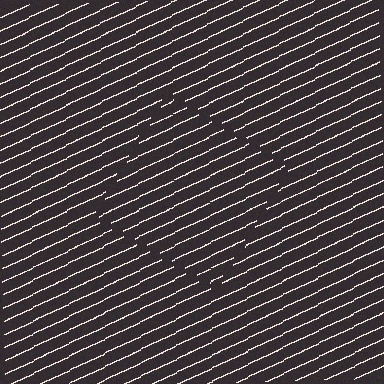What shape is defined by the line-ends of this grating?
An illusory square. The interior of the shape contains the same grating, shifted by half a period — the contour is defined by the phase discontinuity where line-ends from the inner and outer gratings abut.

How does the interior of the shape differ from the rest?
The interior of the shape contains the same grating, shifted by half a period — the contour is defined by the phase discontinuity where line-ends from the inner and outer gratings abut.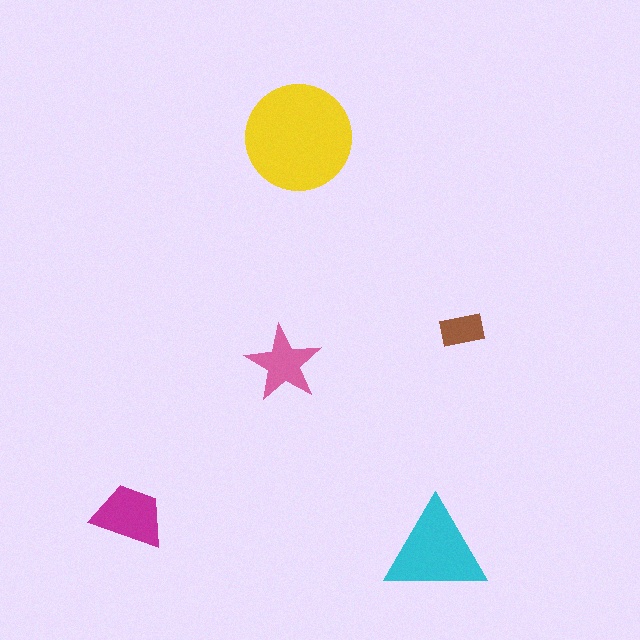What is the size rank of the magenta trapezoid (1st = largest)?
3rd.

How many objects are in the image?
There are 5 objects in the image.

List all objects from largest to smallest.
The yellow circle, the cyan triangle, the magenta trapezoid, the pink star, the brown rectangle.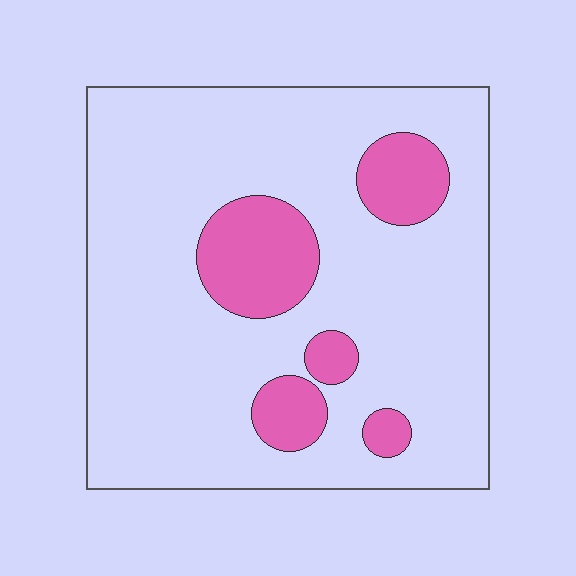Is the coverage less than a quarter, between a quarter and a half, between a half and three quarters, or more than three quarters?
Less than a quarter.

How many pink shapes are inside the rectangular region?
5.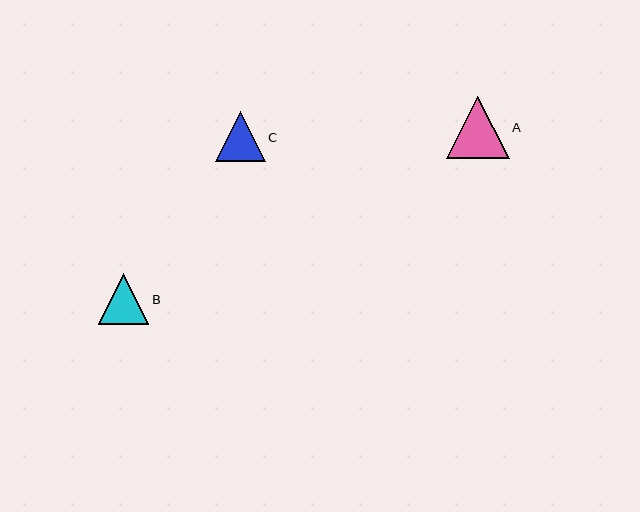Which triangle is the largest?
Triangle A is the largest with a size of approximately 62 pixels.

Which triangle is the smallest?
Triangle C is the smallest with a size of approximately 50 pixels.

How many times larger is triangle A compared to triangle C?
Triangle A is approximately 1.2 times the size of triangle C.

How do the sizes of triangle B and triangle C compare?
Triangle B and triangle C are approximately the same size.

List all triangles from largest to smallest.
From largest to smallest: A, B, C.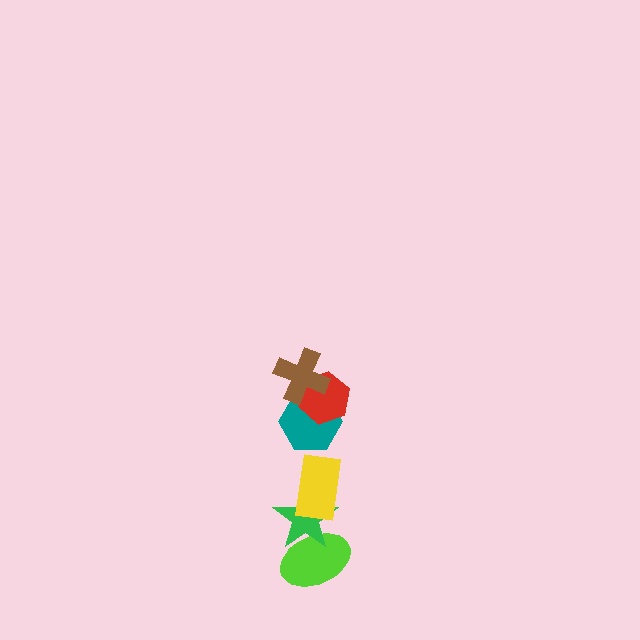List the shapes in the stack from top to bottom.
From top to bottom: the brown cross, the red hexagon, the teal hexagon, the yellow rectangle, the green star, the lime ellipse.